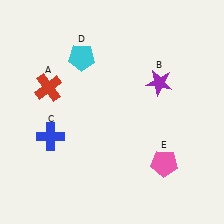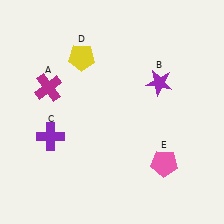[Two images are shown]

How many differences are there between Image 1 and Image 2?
There are 3 differences between the two images.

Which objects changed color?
A changed from red to magenta. C changed from blue to purple. D changed from cyan to yellow.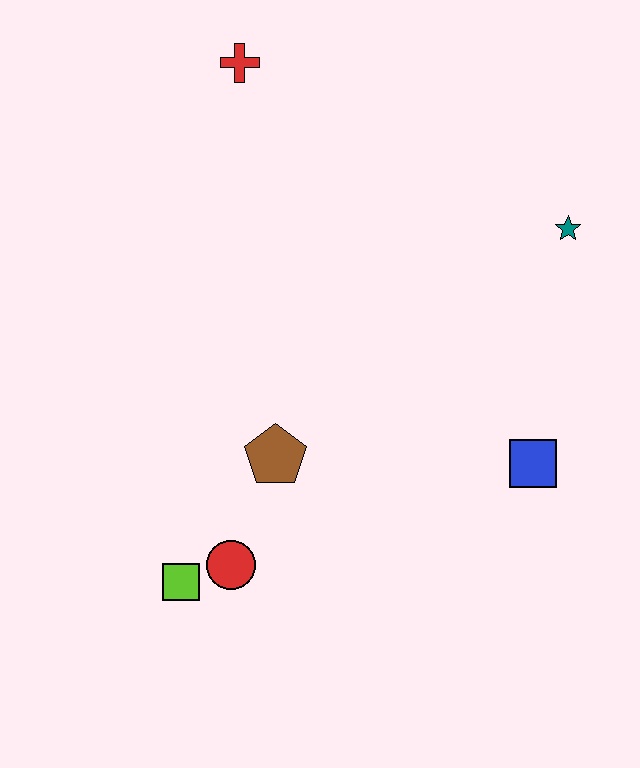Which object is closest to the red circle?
The lime square is closest to the red circle.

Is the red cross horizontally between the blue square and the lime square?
Yes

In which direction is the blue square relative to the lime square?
The blue square is to the right of the lime square.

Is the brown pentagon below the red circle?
No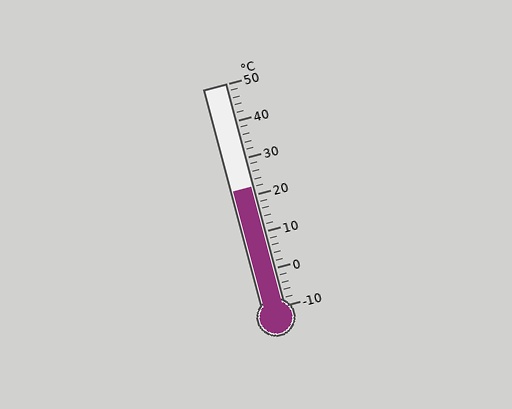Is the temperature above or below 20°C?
The temperature is above 20°C.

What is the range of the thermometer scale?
The thermometer scale ranges from -10°C to 50°C.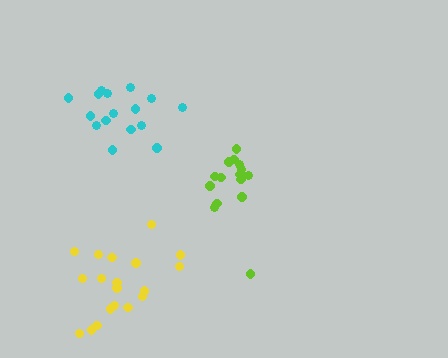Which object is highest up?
The cyan cluster is topmost.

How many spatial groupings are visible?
There are 3 spatial groupings.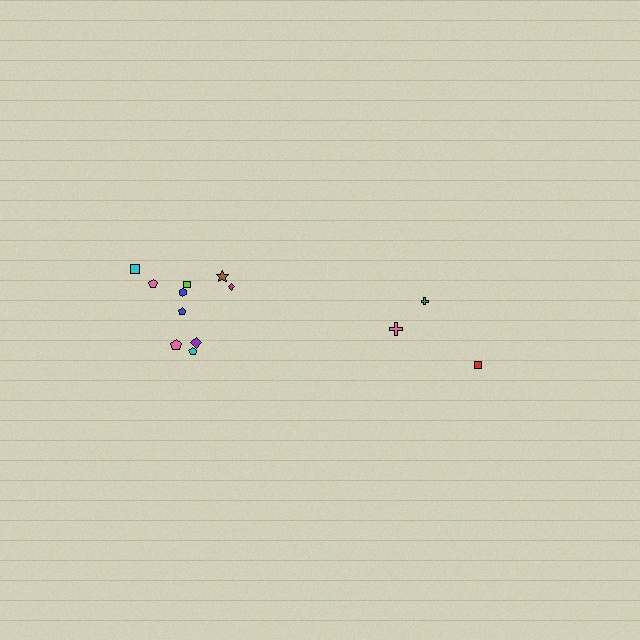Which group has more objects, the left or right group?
The left group.